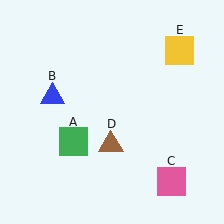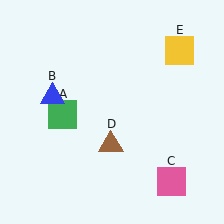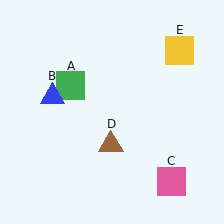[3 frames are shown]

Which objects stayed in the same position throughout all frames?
Blue triangle (object B) and pink square (object C) and brown triangle (object D) and yellow square (object E) remained stationary.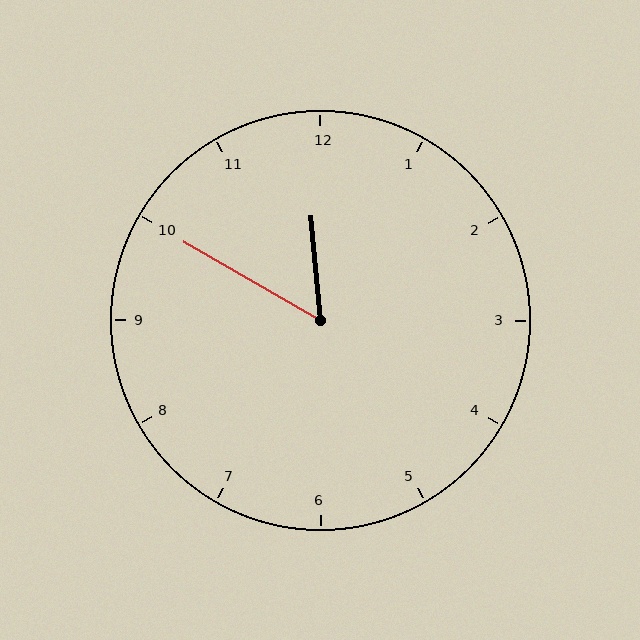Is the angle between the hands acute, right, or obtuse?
It is acute.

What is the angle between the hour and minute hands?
Approximately 55 degrees.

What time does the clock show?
11:50.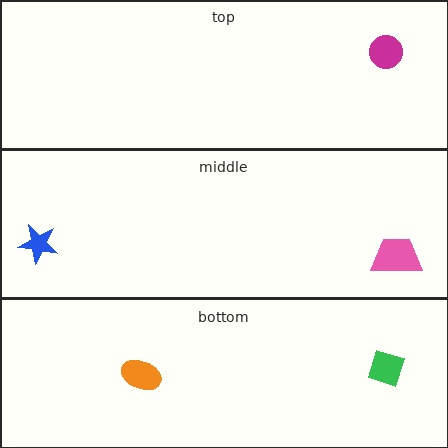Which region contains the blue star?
The middle region.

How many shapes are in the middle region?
2.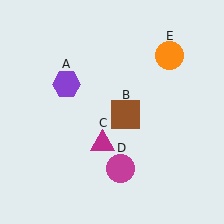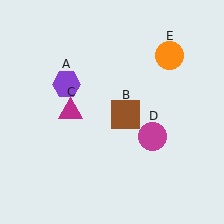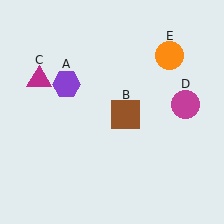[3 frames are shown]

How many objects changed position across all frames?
2 objects changed position: magenta triangle (object C), magenta circle (object D).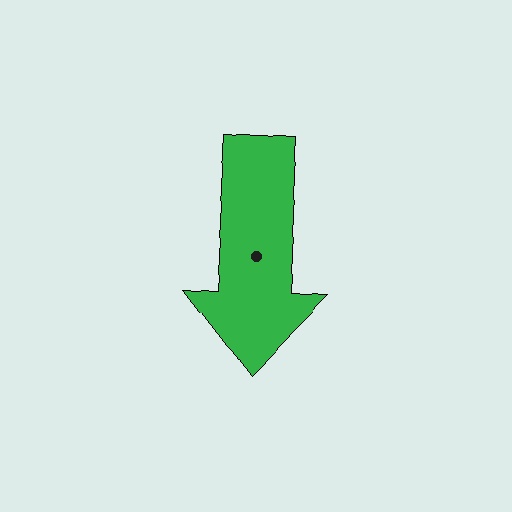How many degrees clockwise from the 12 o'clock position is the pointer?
Approximately 183 degrees.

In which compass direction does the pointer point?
South.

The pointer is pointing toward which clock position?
Roughly 6 o'clock.